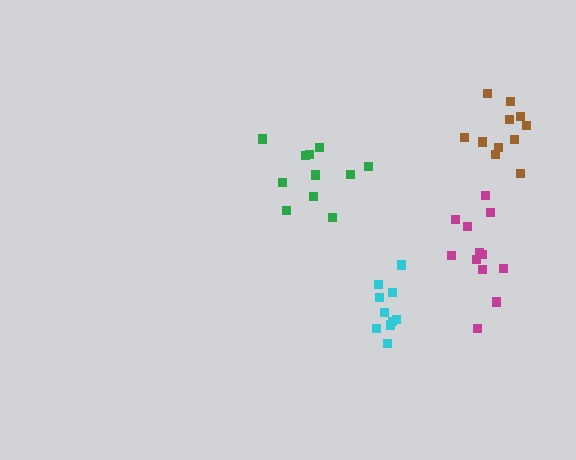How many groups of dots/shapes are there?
There are 4 groups.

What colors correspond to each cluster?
The clusters are colored: green, magenta, brown, cyan.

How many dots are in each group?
Group 1: 11 dots, Group 2: 12 dots, Group 3: 11 dots, Group 4: 10 dots (44 total).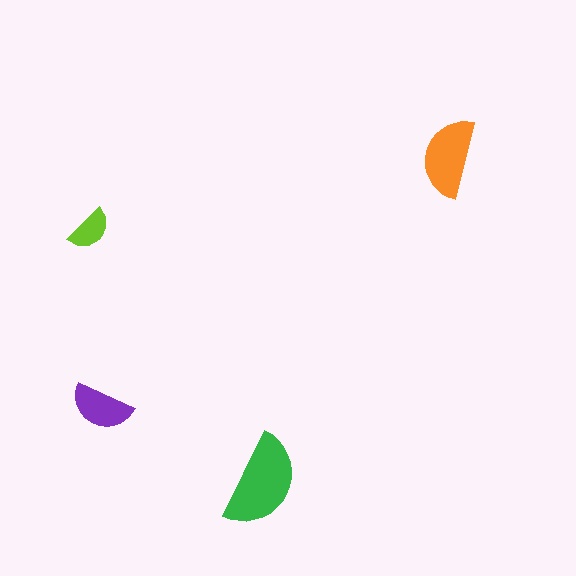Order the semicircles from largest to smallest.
the green one, the orange one, the purple one, the lime one.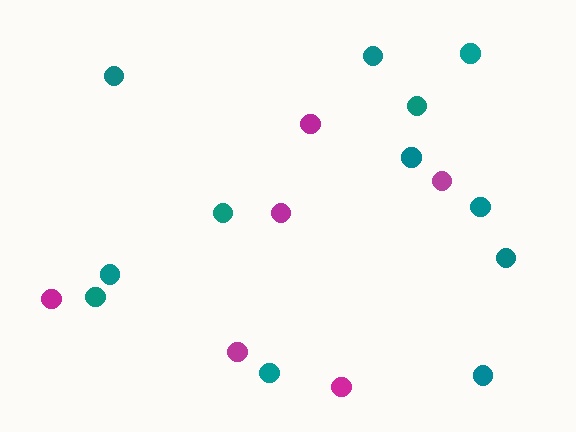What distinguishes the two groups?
There are 2 groups: one group of teal circles (12) and one group of magenta circles (6).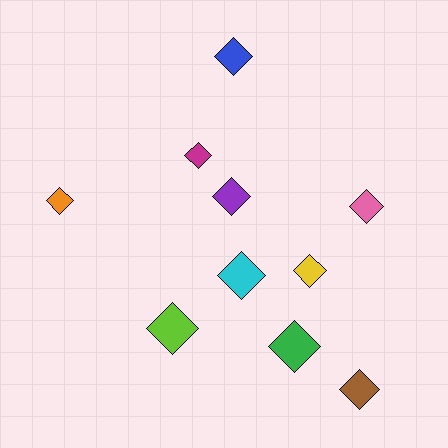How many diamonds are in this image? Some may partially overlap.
There are 10 diamonds.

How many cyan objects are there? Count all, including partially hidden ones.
There is 1 cyan object.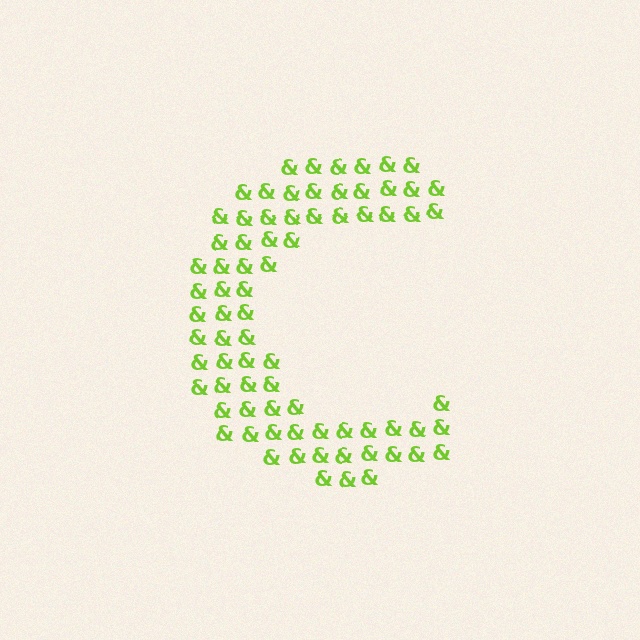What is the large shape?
The large shape is the letter C.